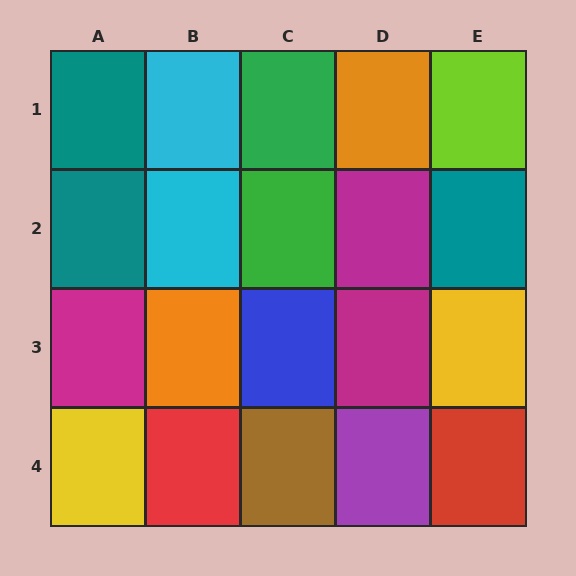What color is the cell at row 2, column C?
Green.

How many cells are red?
2 cells are red.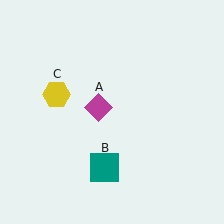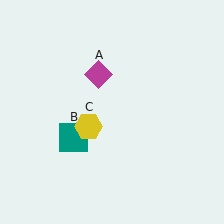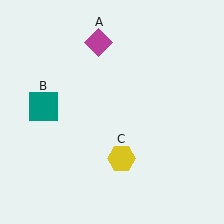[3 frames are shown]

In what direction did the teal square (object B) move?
The teal square (object B) moved up and to the left.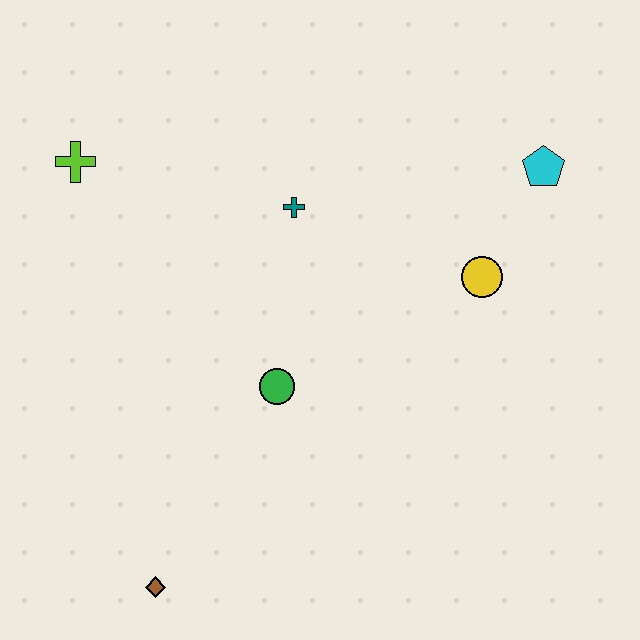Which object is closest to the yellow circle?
The cyan pentagon is closest to the yellow circle.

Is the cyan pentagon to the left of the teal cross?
No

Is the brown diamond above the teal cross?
No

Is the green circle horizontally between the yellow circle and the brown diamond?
Yes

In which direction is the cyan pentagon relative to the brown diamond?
The cyan pentagon is above the brown diamond.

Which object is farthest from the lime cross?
The cyan pentagon is farthest from the lime cross.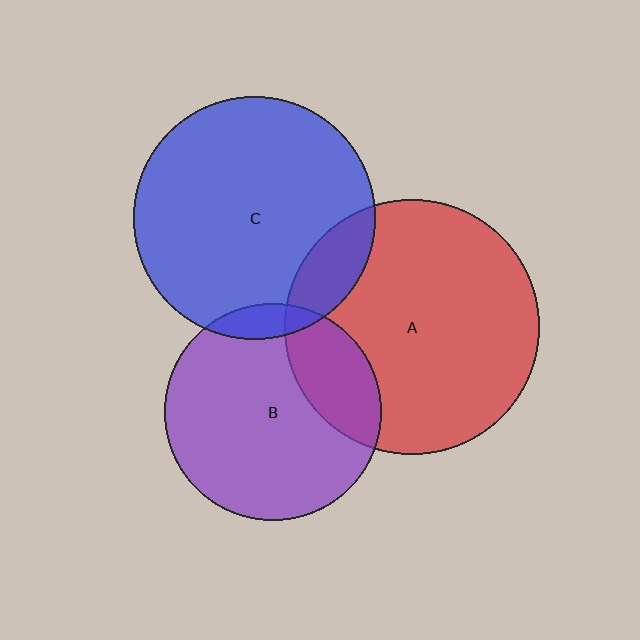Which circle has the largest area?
Circle A (red).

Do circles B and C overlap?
Yes.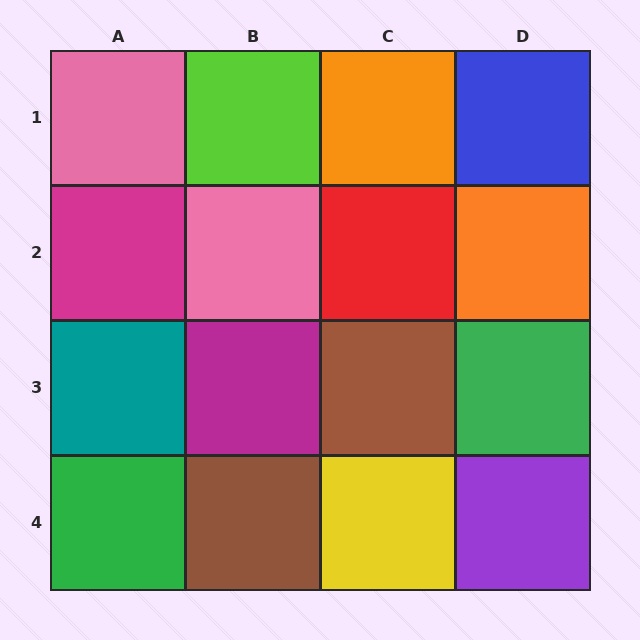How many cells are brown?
2 cells are brown.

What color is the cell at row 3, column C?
Brown.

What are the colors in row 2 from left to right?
Magenta, pink, red, orange.